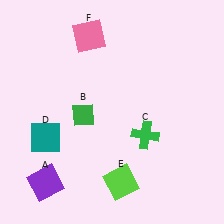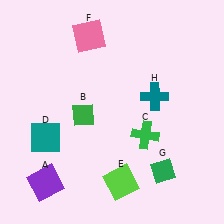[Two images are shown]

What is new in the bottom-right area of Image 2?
A green diamond (G) was added in the bottom-right area of Image 2.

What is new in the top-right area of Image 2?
A teal cross (H) was added in the top-right area of Image 2.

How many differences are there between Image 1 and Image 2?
There are 2 differences between the two images.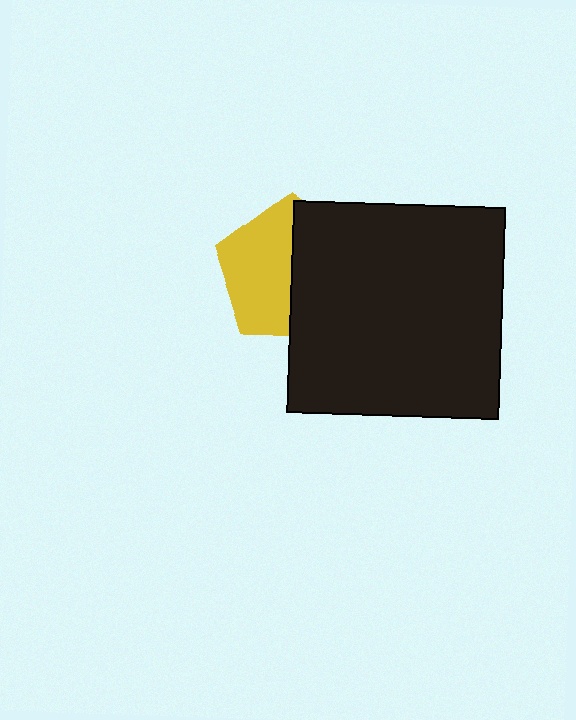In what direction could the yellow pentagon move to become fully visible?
The yellow pentagon could move left. That would shift it out from behind the black square entirely.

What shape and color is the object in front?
The object in front is a black square.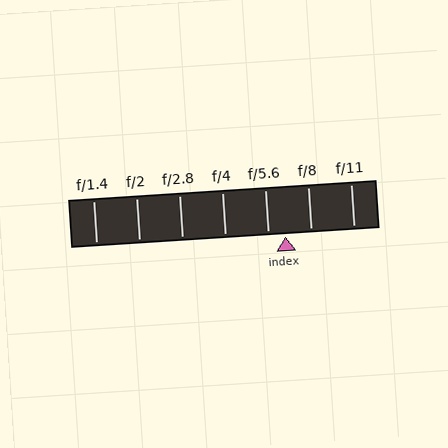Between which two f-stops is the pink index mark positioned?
The index mark is between f/5.6 and f/8.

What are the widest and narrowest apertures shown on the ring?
The widest aperture shown is f/1.4 and the narrowest is f/11.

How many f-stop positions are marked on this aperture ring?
There are 7 f-stop positions marked.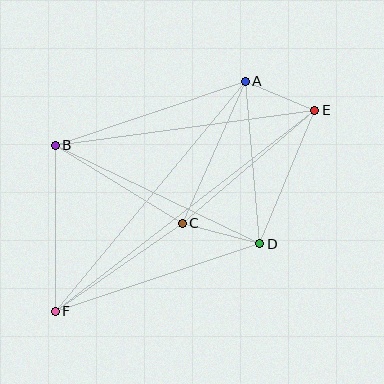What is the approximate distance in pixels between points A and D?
The distance between A and D is approximately 163 pixels.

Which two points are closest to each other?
Points A and E are closest to each other.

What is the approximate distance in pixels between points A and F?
The distance between A and F is approximately 298 pixels.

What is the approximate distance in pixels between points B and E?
The distance between B and E is approximately 262 pixels.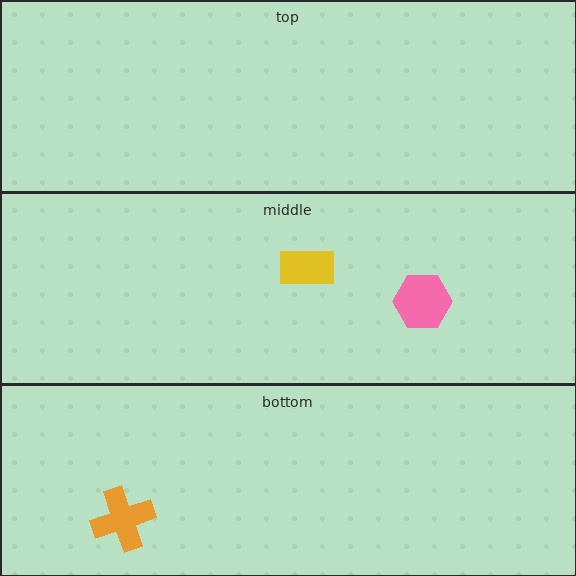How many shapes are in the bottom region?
1.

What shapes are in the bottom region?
The orange cross.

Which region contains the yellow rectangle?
The middle region.